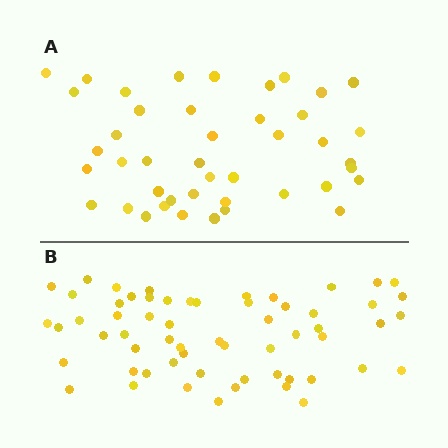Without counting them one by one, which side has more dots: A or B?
Region B (the bottom region) has more dots.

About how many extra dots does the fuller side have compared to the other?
Region B has approximately 15 more dots than region A.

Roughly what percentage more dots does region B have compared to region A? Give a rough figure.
About 40% more.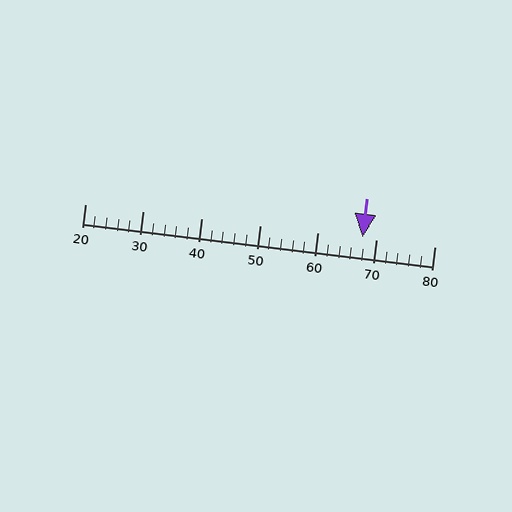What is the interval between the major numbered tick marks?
The major tick marks are spaced 10 units apart.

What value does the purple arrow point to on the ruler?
The purple arrow points to approximately 68.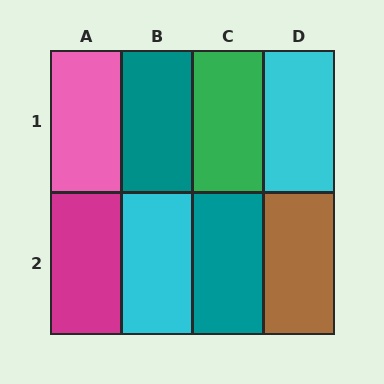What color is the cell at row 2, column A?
Magenta.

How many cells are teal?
2 cells are teal.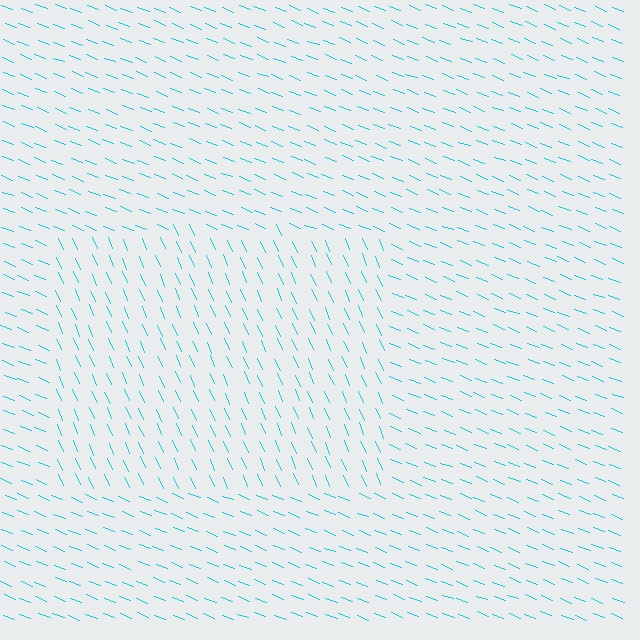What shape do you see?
I see a rectangle.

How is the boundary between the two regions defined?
The boundary is defined purely by a change in line orientation (approximately 45 degrees difference). All lines are the same color and thickness.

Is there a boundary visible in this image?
Yes, there is a texture boundary formed by a change in line orientation.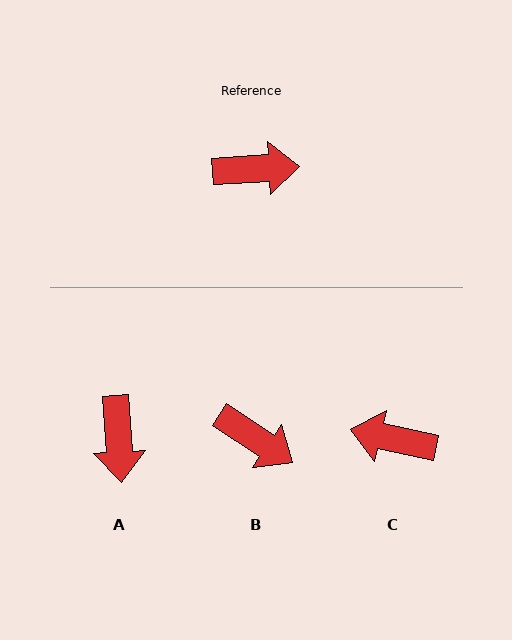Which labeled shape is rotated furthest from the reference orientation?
C, about 164 degrees away.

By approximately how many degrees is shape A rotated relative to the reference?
Approximately 89 degrees clockwise.